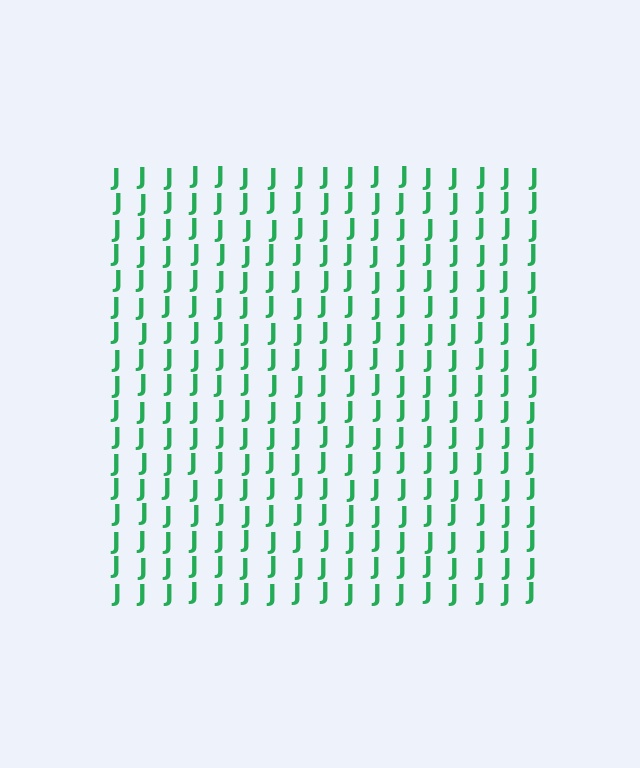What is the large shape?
The large shape is a square.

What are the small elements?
The small elements are letter J's.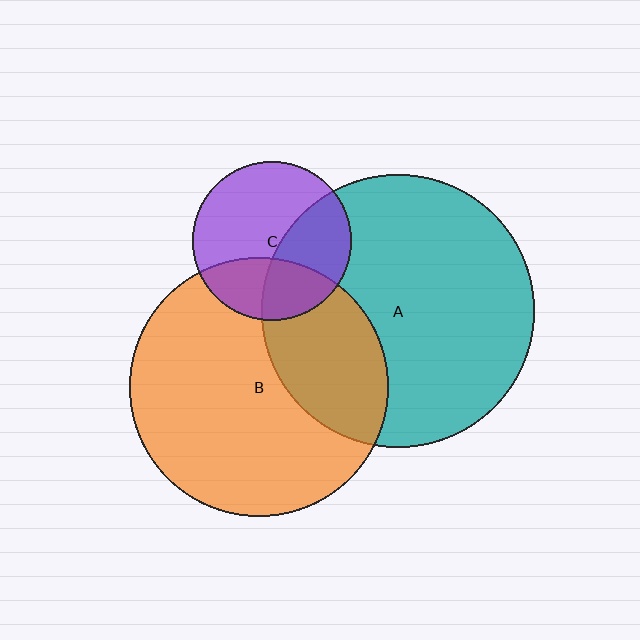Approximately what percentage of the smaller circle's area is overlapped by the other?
Approximately 30%.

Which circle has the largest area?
Circle A (teal).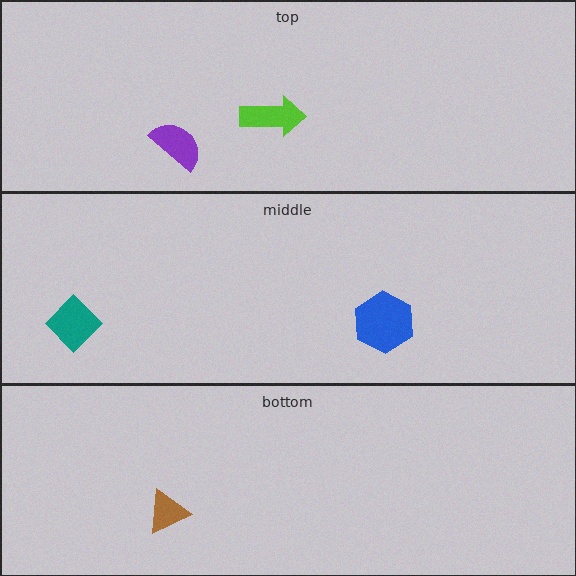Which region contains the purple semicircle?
The top region.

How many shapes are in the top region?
2.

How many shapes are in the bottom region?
1.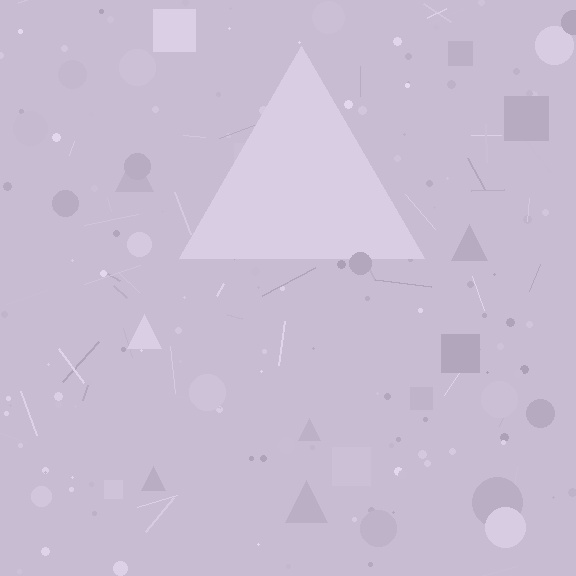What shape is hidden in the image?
A triangle is hidden in the image.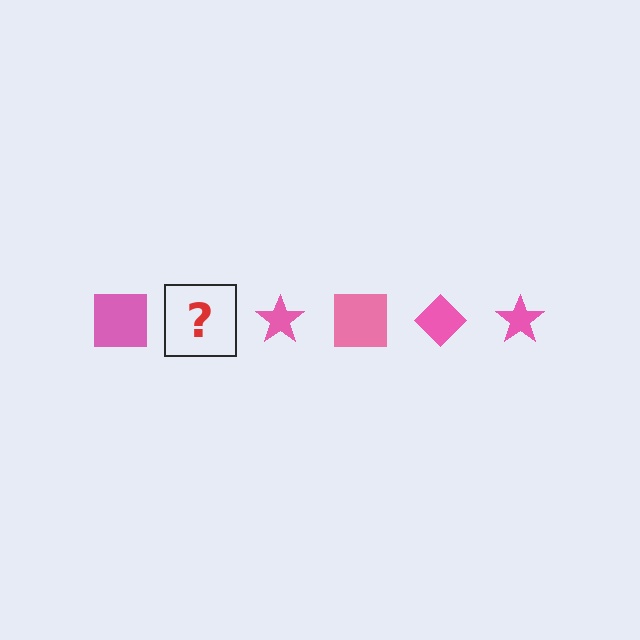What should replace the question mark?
The question mark should be replaced with a pink diamond.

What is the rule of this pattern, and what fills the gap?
The rule is that the pattern cycles through square, diamond, star shapes in pink. The gap should be filled with a pink diamond.